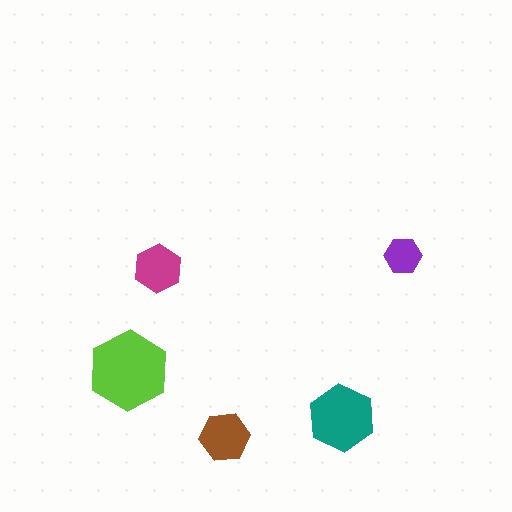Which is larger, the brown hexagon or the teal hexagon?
The teal one.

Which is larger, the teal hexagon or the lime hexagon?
The lime one.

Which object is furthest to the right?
The purple hexagon is rightmost.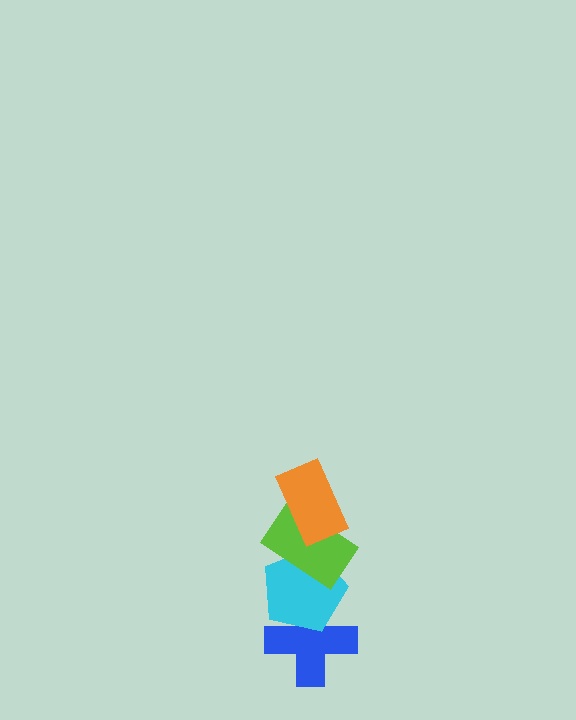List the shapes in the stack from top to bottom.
From top to bottom: the orange rectangle, the lime rectangle, the cyan pentagon, the blue cross.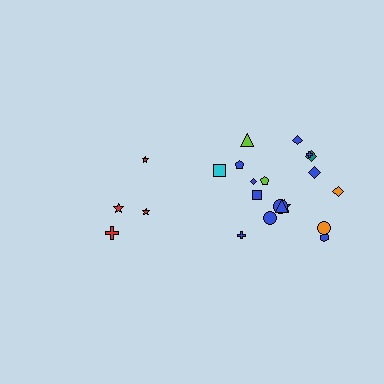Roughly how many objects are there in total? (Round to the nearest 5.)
Roughly 20 objects in total.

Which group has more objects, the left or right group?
The right group.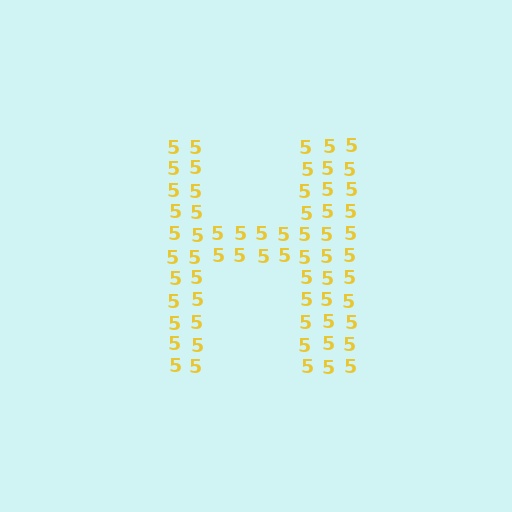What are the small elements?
The small elements are digit 5's.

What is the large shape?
The large shape is the letter H.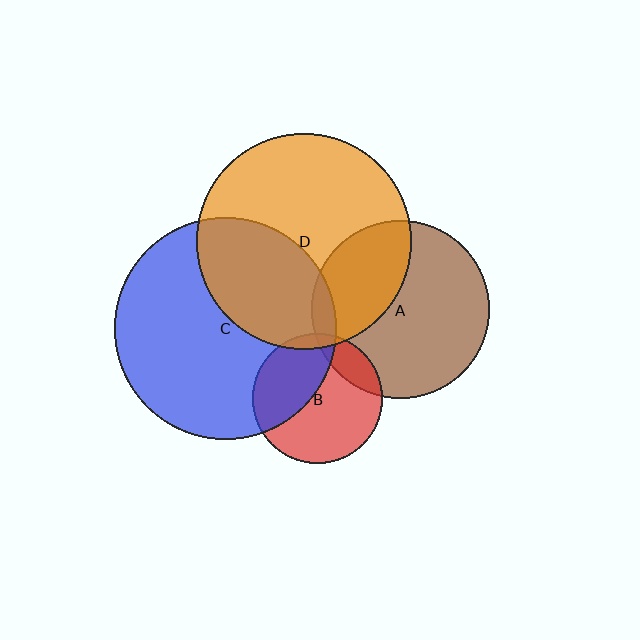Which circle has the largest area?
Circle C (blue).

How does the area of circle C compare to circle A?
Approximately 1.6 times.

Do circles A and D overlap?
Yes.